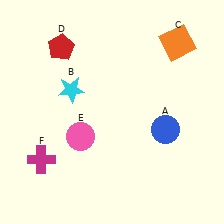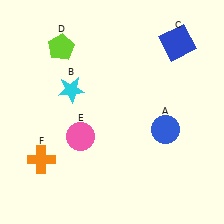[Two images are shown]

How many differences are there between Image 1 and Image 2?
There are 3 differences between the two images.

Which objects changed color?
C changed from orange to blue. D changed from red to lime. F changed from magenta to orange.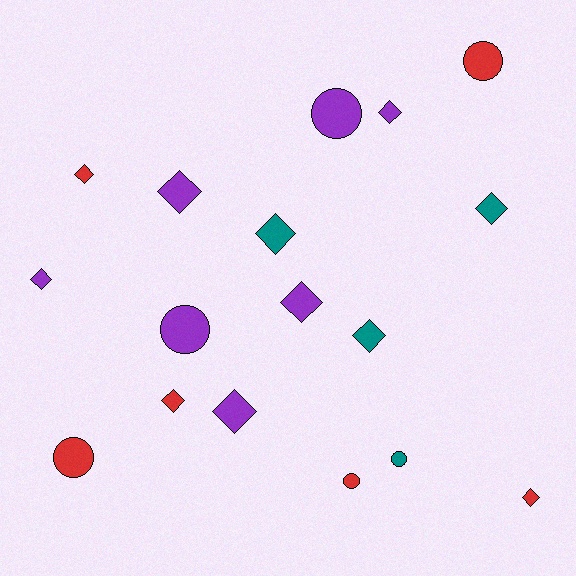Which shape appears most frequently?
Diamond, with 11 objects.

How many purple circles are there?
There are 2 purple circles.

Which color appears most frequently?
Purple, with 7 objects.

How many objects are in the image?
There are 17 objects.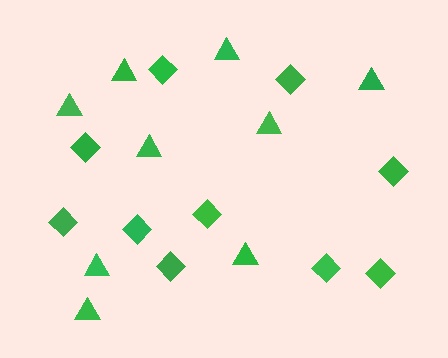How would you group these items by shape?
There are 2 groups: one group of triangles (9) and one group of diamonds (10).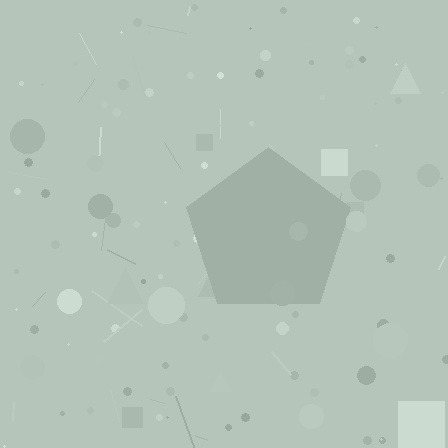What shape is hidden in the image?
A pentagon is hidden in the image.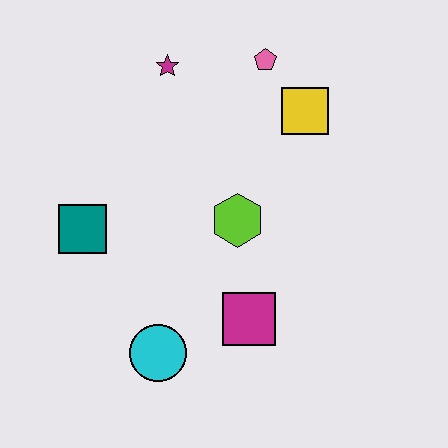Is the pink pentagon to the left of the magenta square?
No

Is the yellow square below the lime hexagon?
No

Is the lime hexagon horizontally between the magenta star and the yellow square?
Yes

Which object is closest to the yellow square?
The pink pentagon is closest to the yellow square.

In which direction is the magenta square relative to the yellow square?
The magenta square is below the yellow square.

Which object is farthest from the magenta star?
The cyan circle is farthest from the magenta star.